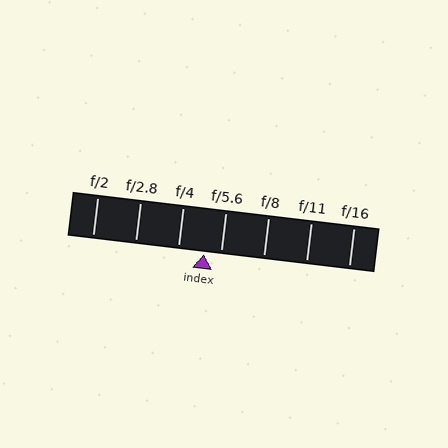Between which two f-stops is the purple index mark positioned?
The index mark is between f/4 and f/5.6.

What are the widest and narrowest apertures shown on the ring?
The widest aperture shown is f/2 and the narrowest is f/16.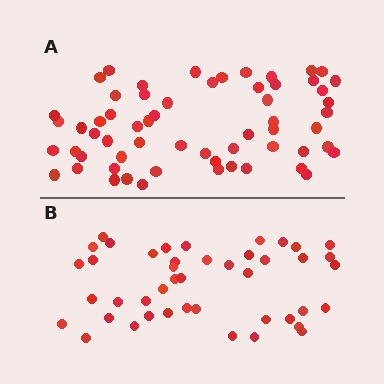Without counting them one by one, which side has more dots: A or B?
Region A (the top region) has more dots.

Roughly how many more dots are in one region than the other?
Region A has approximately 15 more dots than region B.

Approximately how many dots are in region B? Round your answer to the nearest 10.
About 40 dots. (The exact count is 44, which rounds to 40.)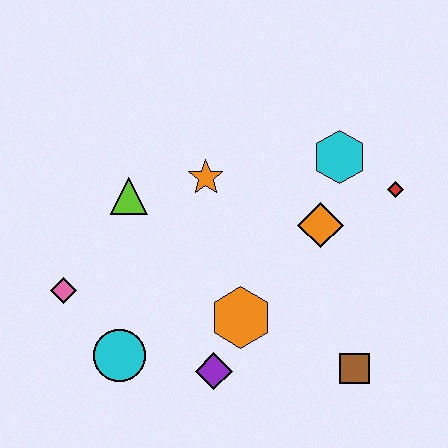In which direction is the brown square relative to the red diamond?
The brown square is below the red diamond.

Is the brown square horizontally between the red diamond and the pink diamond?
Yes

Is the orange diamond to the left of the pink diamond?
No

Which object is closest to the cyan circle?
The pink diamond is closest to the cyan circle.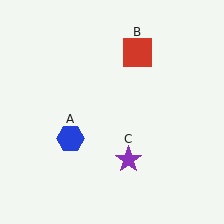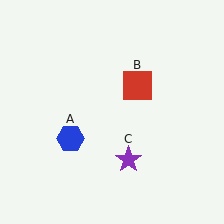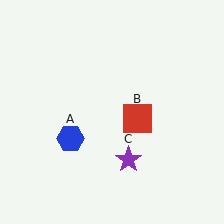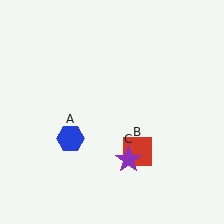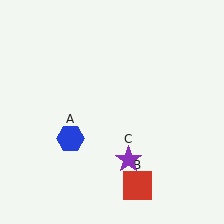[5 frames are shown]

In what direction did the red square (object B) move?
The red square (object B) moved down.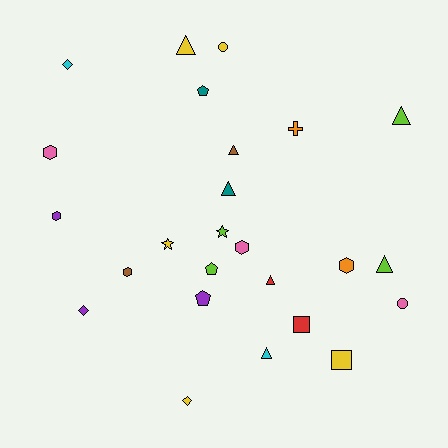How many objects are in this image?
There are 25 objects.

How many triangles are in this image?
There are 7 triangles.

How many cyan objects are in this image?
There are 2 cyan objects.